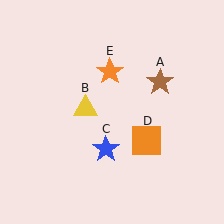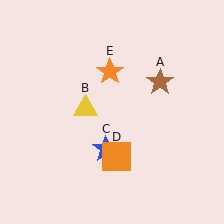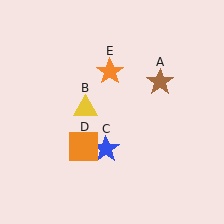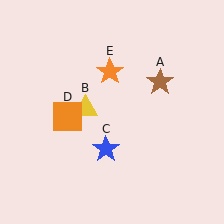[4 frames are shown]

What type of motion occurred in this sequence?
The orange square (object D) rotated clockwise around the center of the scene.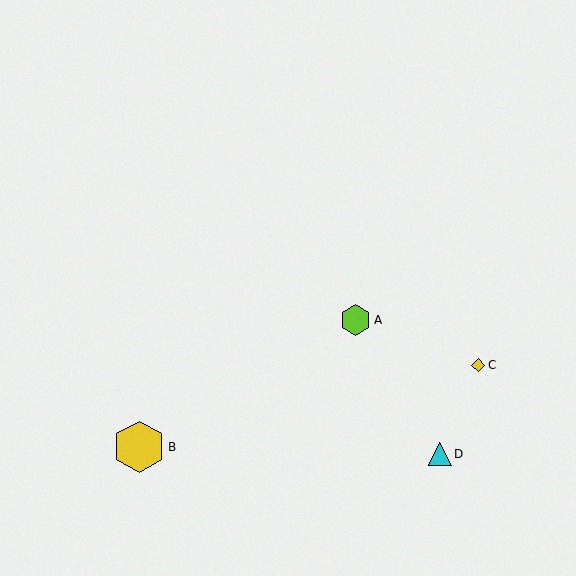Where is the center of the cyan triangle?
The center of the cyan triangle is at (440, 454).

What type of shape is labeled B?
Shape B is a yellow hexagon.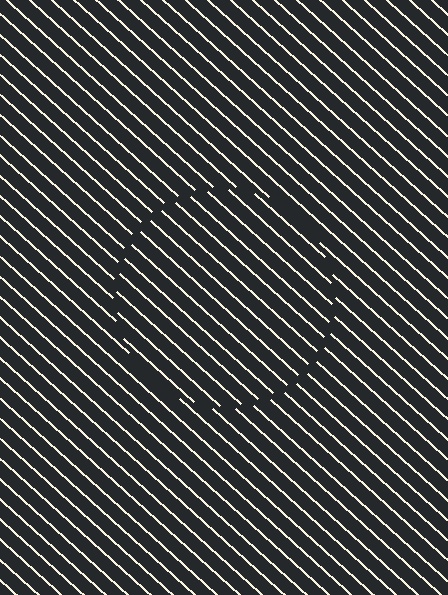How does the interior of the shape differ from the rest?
The interior of the shape contains the same grating, shifted by half a period — the contour is defined by the phase discontinuity where line-ends from the inner and outer gratings abut.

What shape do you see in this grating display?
An illusory circle. The interior of the shape contains the same grating, shifted by half a period — the contour is defined by the phase discontinuity where line-ends from the inner and outer gratings abut.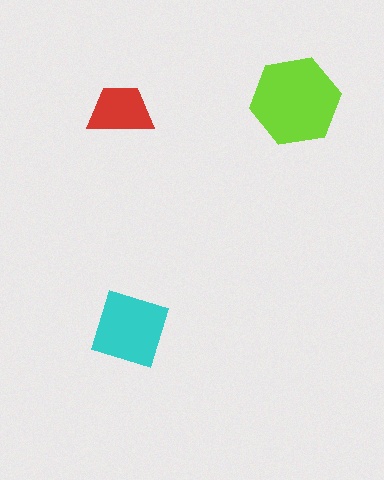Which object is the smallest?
The red trapezoid.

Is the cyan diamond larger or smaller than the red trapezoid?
Larger.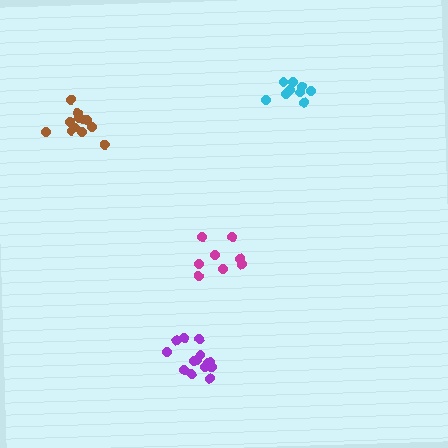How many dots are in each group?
Group 1: 9 dots, Group 2: 8 dots, Group 3: 14 dots, Group 4: 12 dots (43 total).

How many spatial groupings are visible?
There are 4 spatial groupings.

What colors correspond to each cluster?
The clusters are colored: cyan, magenta, purple, brown.